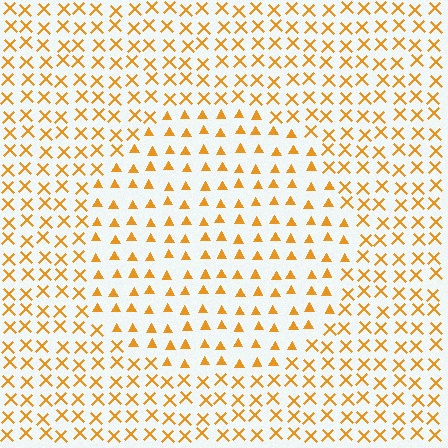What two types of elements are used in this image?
The image uses triangles inside the circle region and X marks outside it.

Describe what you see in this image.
The image is filled with small orange elements arranged in a uniform grid. A circle-shaped region contains triangles, while the surrounding area contains X marks. The boundary is defined purely by the change in element shape.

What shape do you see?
I see a circle.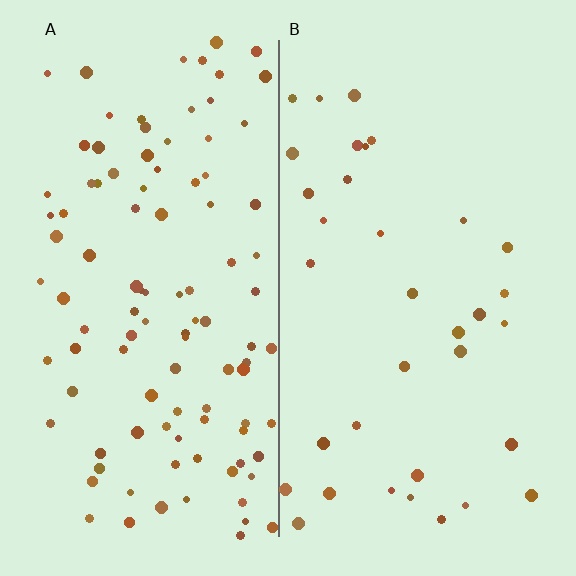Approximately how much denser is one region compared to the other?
Approximately 3.0× — region A over region B.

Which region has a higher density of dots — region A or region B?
A (the left).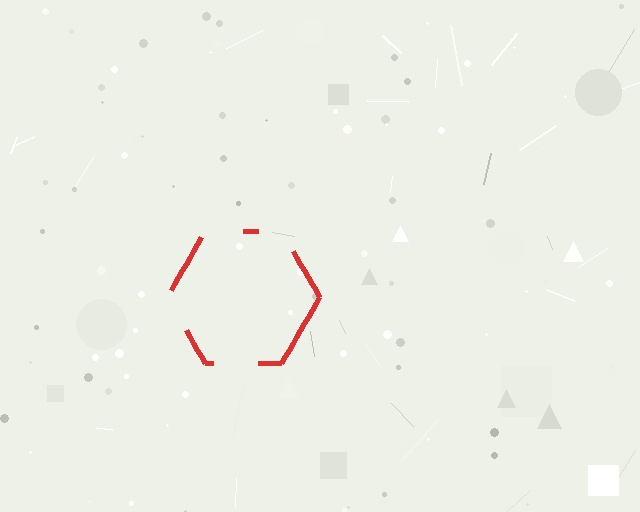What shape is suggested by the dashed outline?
The dashed outline suggests a hexagon.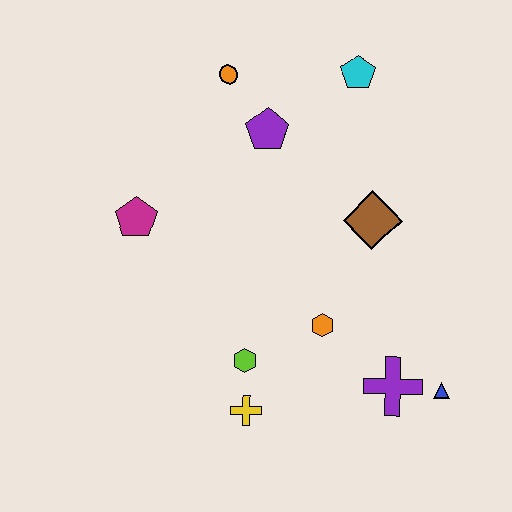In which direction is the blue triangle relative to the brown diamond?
The blue triangle is below the brown diamond.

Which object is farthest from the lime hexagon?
The cyan pentagon is farthest from the lime hexagon.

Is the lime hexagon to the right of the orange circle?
Yes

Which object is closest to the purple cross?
The blue triangle is closest to the purple cross.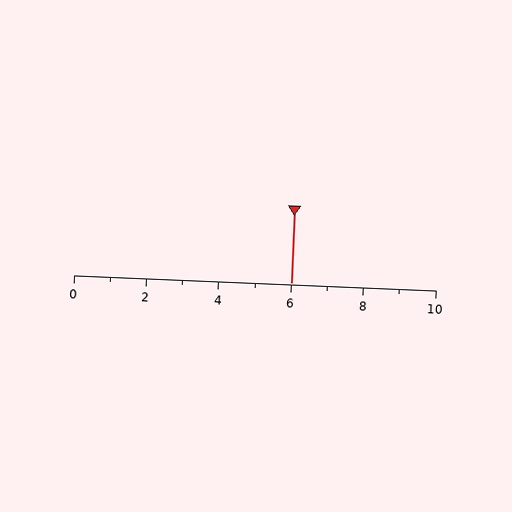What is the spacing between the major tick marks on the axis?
The major ticks are spaced 2 apart.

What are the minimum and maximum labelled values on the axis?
The axis runs from 0 to 10.